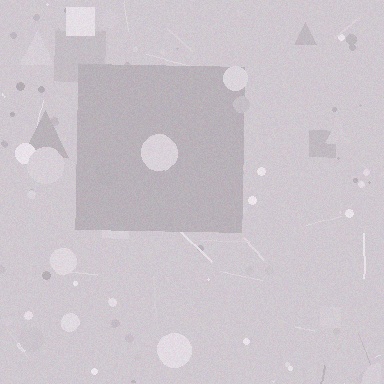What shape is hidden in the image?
A square is hidden in the image.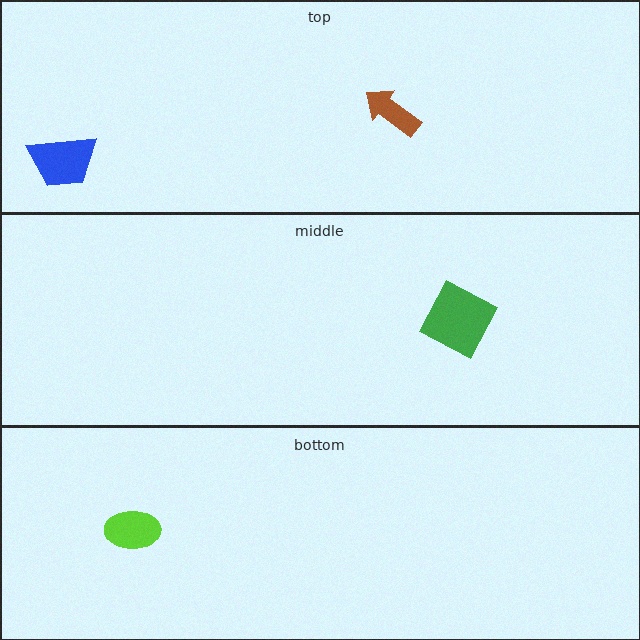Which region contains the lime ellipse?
The bottom region.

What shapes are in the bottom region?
The lime ellipse.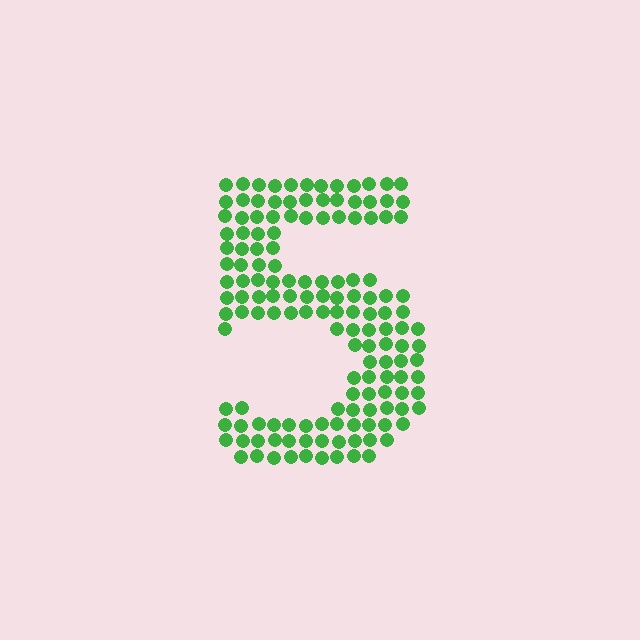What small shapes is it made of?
It is made of small circles.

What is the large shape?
The large shape is the digit 5.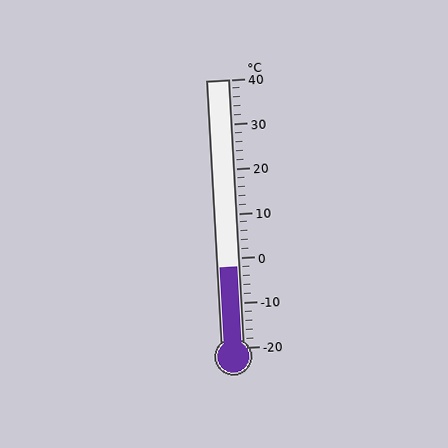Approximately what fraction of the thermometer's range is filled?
The thermometer is filled to approximately 30% of its range.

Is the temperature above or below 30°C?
The temperature is below 30°C.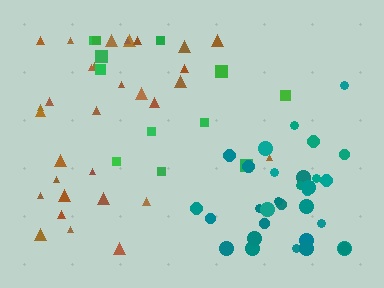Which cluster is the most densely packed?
Teal.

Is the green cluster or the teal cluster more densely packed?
Teal.